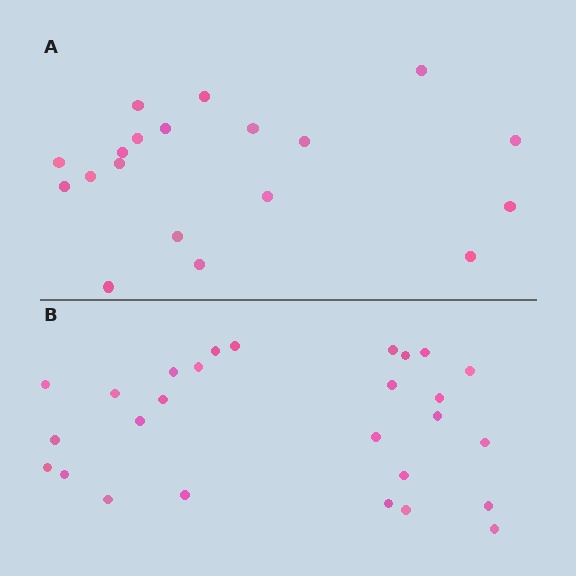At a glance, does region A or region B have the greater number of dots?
Region B (the bottom region) has more dots.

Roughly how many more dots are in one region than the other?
Region B has roughly 8 or so more dots than region A.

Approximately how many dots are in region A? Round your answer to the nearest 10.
About 20 dots. (The exact count is 19, which rounds to 20.)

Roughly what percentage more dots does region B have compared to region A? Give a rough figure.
About 40% more.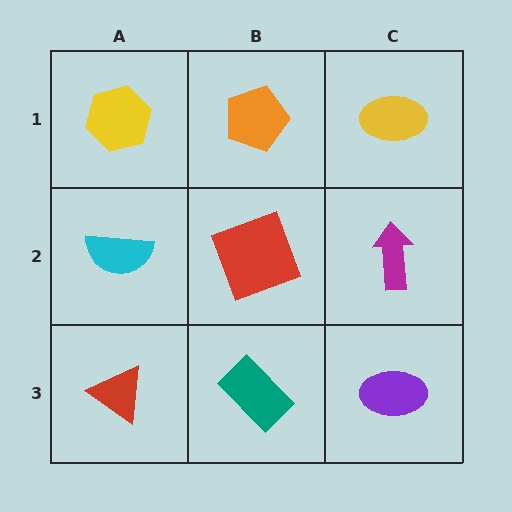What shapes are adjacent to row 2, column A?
A yellow hexagon (row 1, column A), a red triangle (row 3, column A), a red square (row 2, column B).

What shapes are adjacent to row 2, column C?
A yellow ellipse (row 1, column C), a purple ellipse (row 3, column C), a red square (row 2, column B).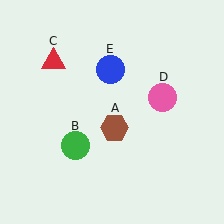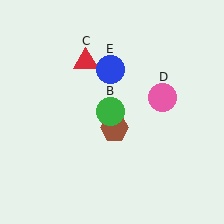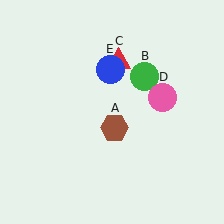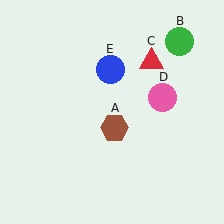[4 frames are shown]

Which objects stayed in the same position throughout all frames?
Brown hexagon (object A) and pink circle (object D) and blue circle (object E) remained stationary.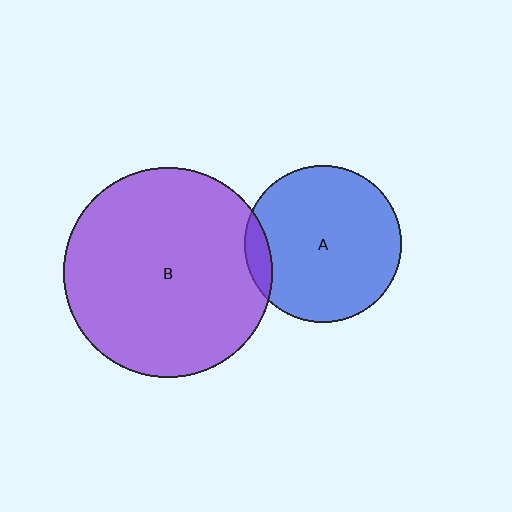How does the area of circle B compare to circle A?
Approximately 1.8 times.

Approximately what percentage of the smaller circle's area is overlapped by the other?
Approximately 10%.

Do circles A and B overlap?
Yes.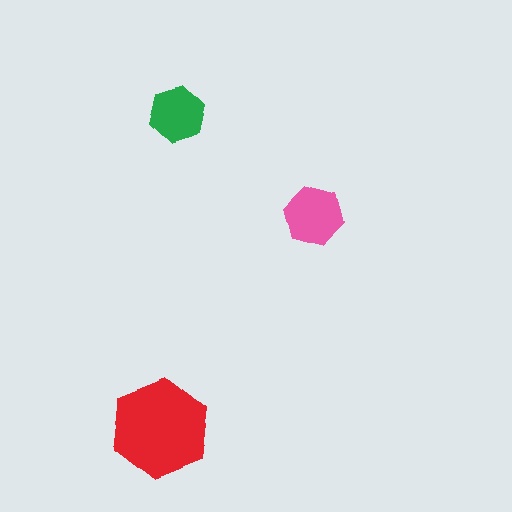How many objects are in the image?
There are 3 objects in the image.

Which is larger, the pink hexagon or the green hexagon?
The pink one.